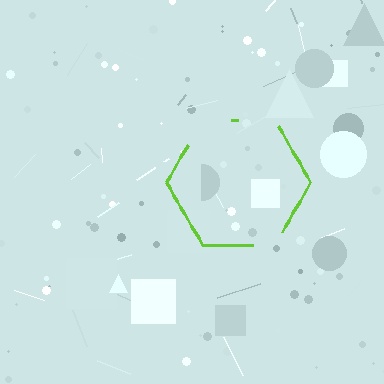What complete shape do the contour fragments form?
The contour fragments form a hexagon.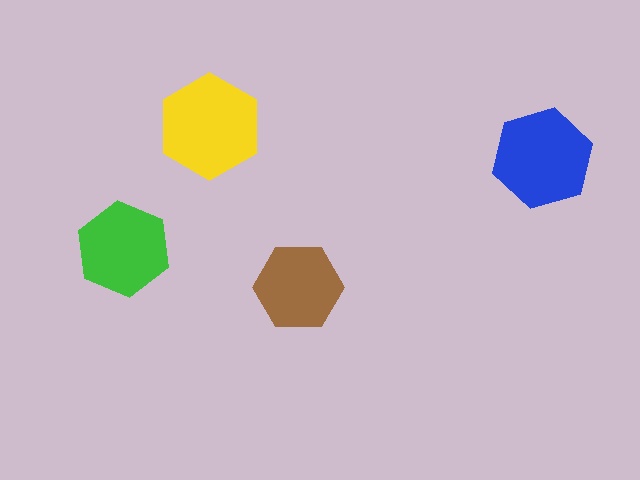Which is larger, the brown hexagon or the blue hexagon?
The blue one.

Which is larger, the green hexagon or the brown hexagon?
The green one.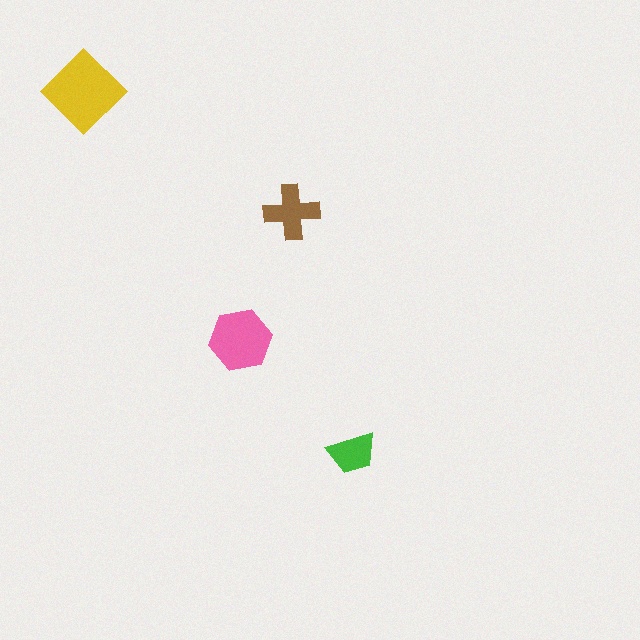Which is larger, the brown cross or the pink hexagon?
The pink hexagon.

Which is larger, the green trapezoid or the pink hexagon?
The pink hexagon.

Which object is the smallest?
The green trapezoid.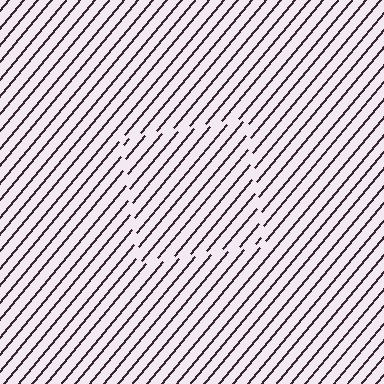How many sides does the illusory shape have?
4 sides — the line-ends trace a square.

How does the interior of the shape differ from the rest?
The interior of the shape contains the same grating, shifted by half a period — the contour is defined by the phase discontinuity where line-ends from the inner and outer gratings abut.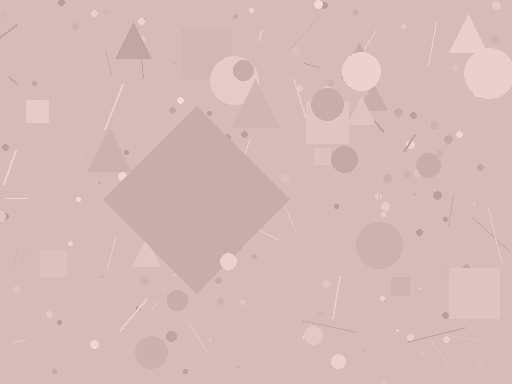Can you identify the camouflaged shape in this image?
The camouflaged shape is a diamond.